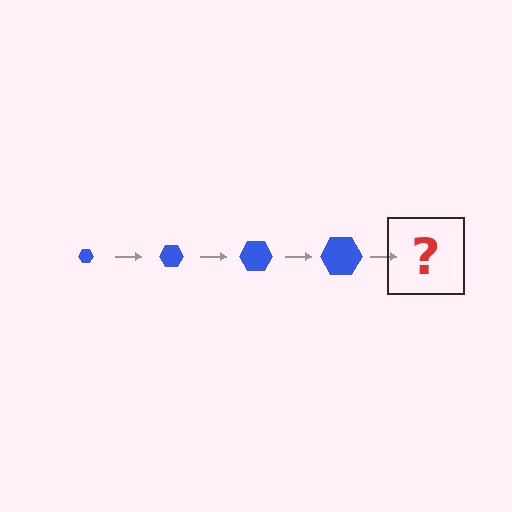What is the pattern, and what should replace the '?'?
The pattern is that the hexagon gets progressively larger each step. The '?' should be a blue hexagon, larger than the previous one.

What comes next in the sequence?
The next element should be a blue hexagon, larger than the previous one.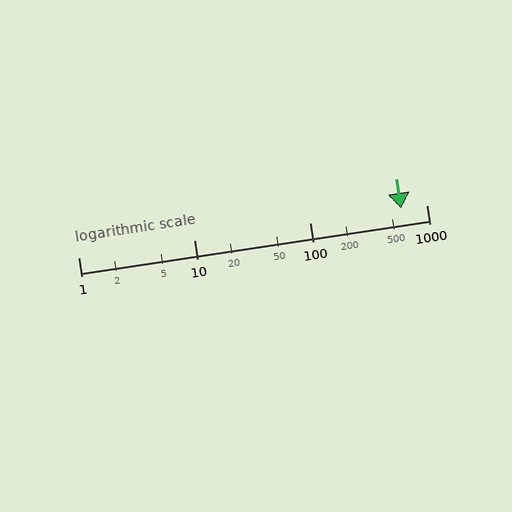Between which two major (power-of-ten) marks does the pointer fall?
The pointer is between 100 and 1000.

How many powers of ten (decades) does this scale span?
The scale spans 3 decades, from 1 to 1000.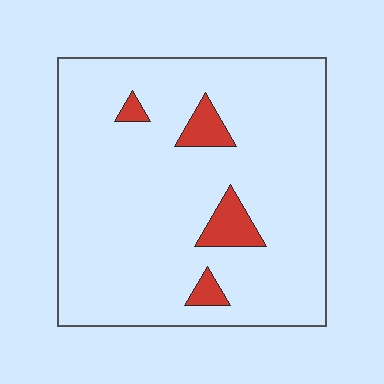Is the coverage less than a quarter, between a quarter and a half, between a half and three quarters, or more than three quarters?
Less than a quarter.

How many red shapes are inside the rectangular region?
4.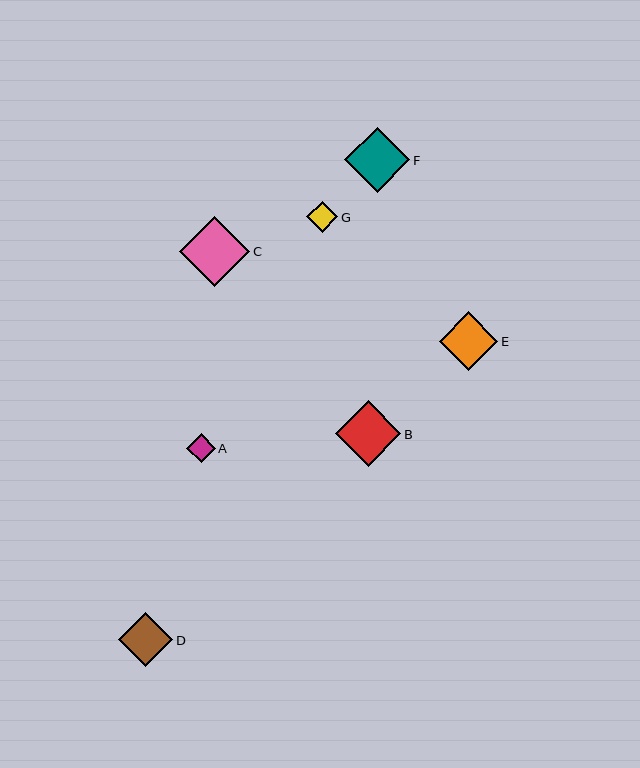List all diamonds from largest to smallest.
From largest to smallest: C, B, F, E, D, G, A.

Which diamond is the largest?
Diamond C is the largest with a size of approximately 71 pixels.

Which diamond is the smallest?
Diamond A is the smallest with a size of approximately 28 pixels.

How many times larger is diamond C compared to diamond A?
Diamond C is approximately 2.5 times the size of diamond A.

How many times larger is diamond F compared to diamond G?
Diamond F is approximately 2.1 times the size of diamond G.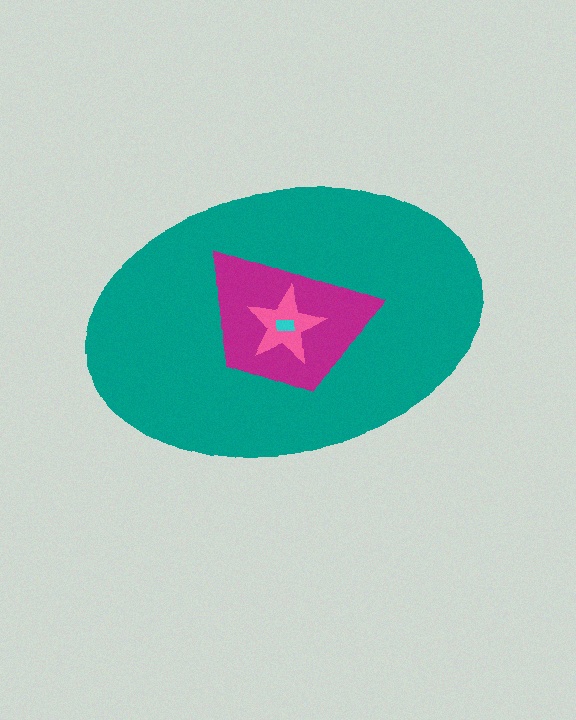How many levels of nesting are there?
4.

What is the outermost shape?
The teal ellipse.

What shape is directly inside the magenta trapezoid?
The pink star.